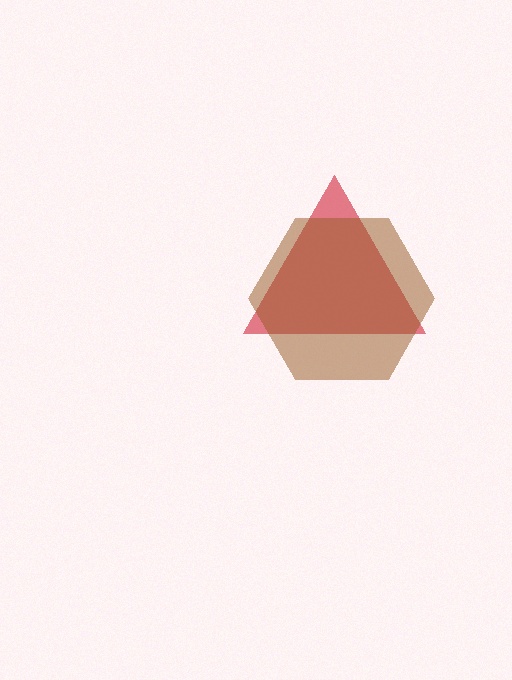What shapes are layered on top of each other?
The layered shapes are: a red triangle, a brown hexagon.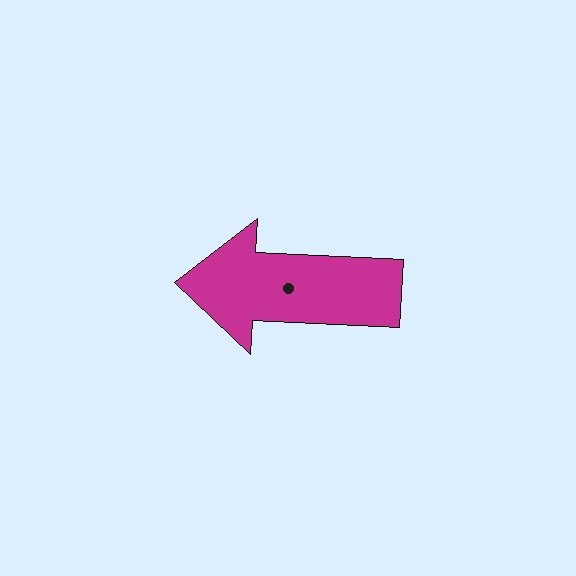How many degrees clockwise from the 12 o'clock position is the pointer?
Approximately 273 degrees.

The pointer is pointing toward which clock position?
Roughly 9 o'clock.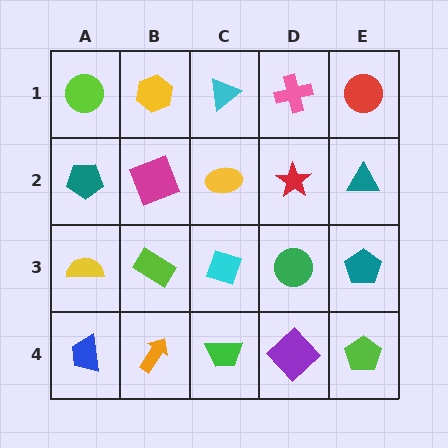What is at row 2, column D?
A red star.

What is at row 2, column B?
A magenta square.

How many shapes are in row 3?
5 shapes.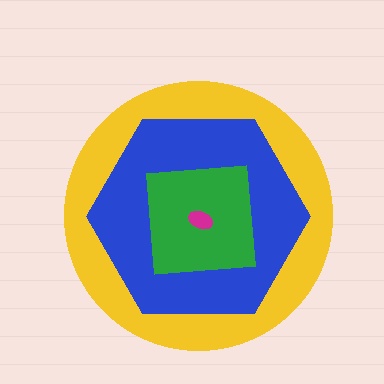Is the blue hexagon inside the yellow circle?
Yes.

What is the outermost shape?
The yellow circle.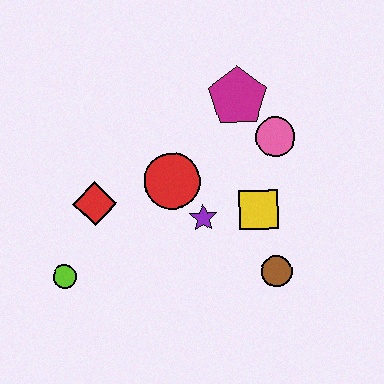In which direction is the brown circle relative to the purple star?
The brown circle is to the right of the purple star.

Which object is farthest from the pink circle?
The lime circle is farthest from the pink circle.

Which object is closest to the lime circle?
The red diamond is closest to the lime circle.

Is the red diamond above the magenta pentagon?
No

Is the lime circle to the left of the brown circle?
Yes